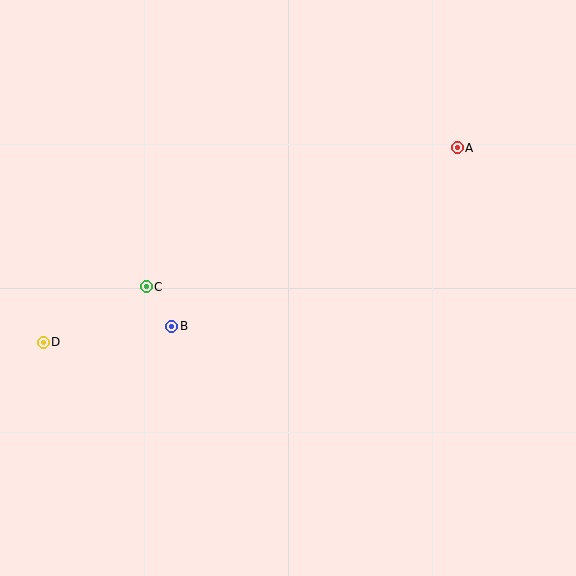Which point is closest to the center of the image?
Point B at (172, 326) is closest to the center.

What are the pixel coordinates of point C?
Point C is at (146, 287).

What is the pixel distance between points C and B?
The distance between C and B is 47 pixels.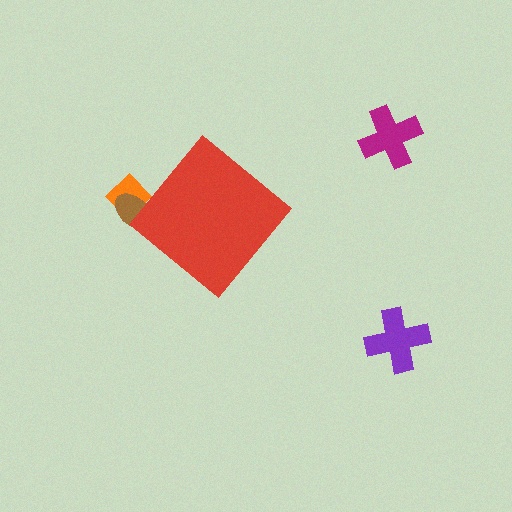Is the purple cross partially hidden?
No, the purple cross is fully visible.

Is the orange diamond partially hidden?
Yes, the orange diamond is partially hidden behind the red diamond.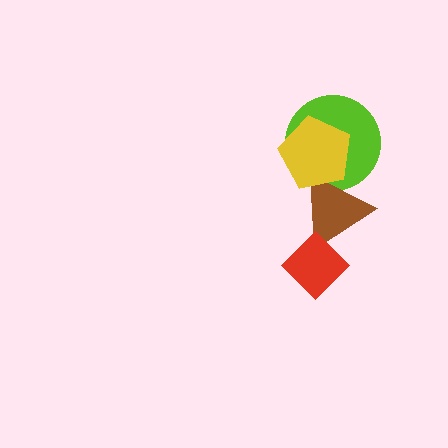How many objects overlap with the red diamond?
1 object overlaps with the red diamond.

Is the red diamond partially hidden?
No, no other shape covers it.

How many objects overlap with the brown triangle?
3 objects overlap with the brown triangle.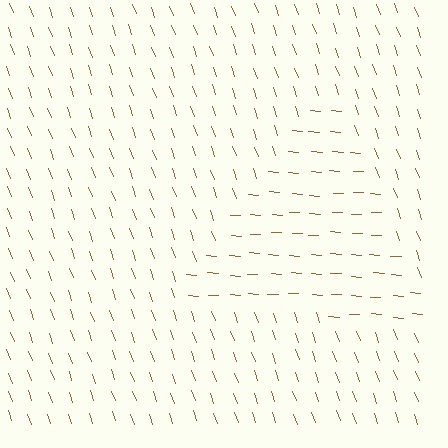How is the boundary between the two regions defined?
The boundary is defined purely by a change in line orientation (approximately 67 degrees difference). All lines are the same color and thickness.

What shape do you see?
I see a triangle.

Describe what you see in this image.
The image is filled with small brown line segments. A triangle region in the image has lines oriented differently from the surrounding lines, creating a visible texture boundary.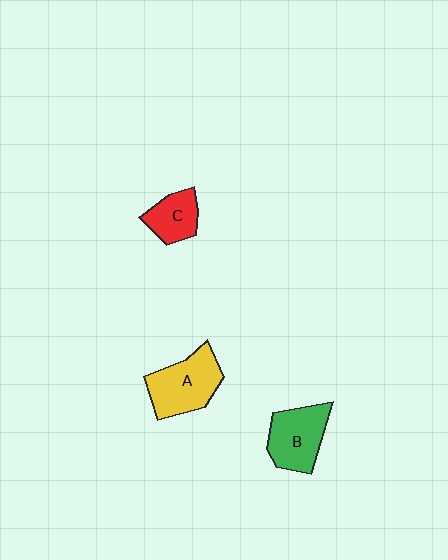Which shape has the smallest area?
Shape C (red).